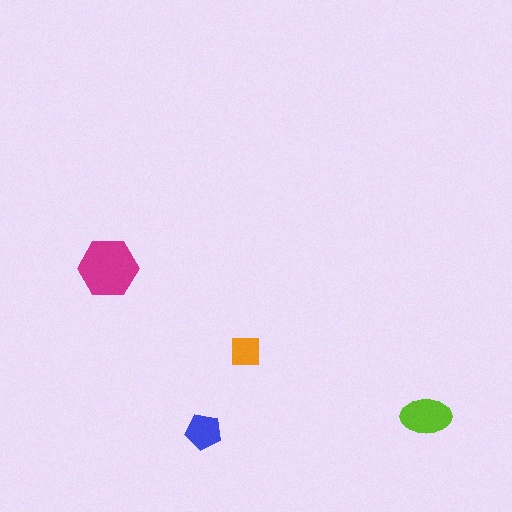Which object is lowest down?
The blue pentagon is bottommost.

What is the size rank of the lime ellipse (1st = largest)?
2nd.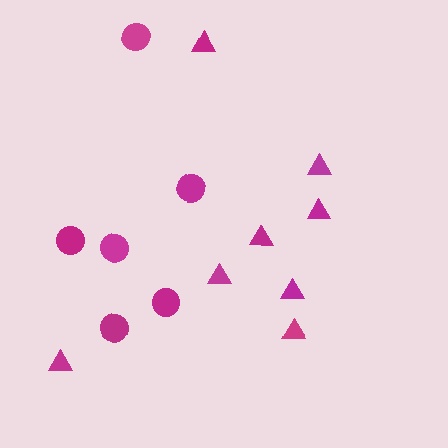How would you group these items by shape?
There are 2 groups: one group of circles (6) and one group of triangles (8).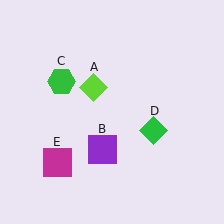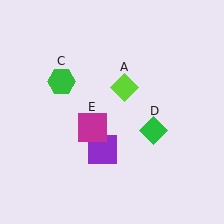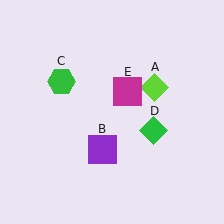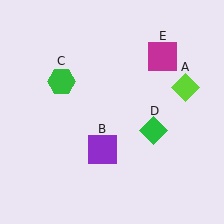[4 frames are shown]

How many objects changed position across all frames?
2 objects changed position: lime diamond (object A), magenta square (object E).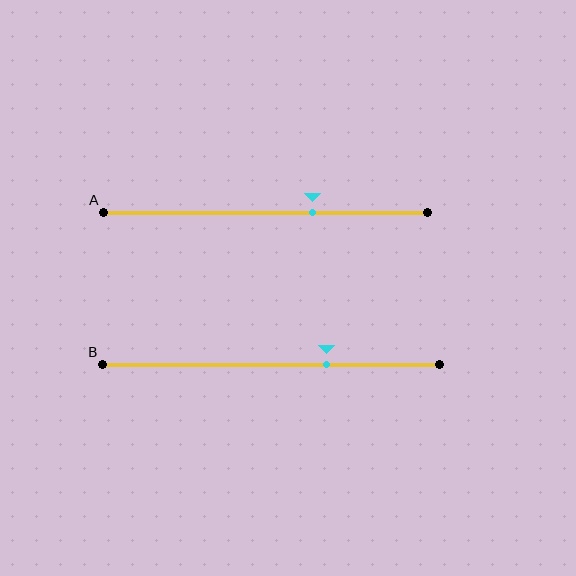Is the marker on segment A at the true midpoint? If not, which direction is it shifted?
No, the marker on segment A is shifted to the right by about 15% of the segment length.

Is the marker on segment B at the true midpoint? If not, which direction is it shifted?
No, the marker on segment B is shifted to the right by about 16% of the segment length.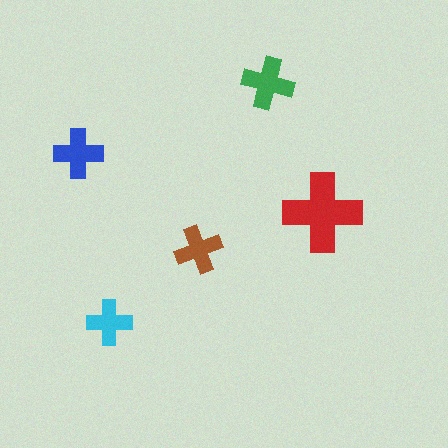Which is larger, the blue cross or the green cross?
The green one.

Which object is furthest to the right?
The red cross is rightmost.